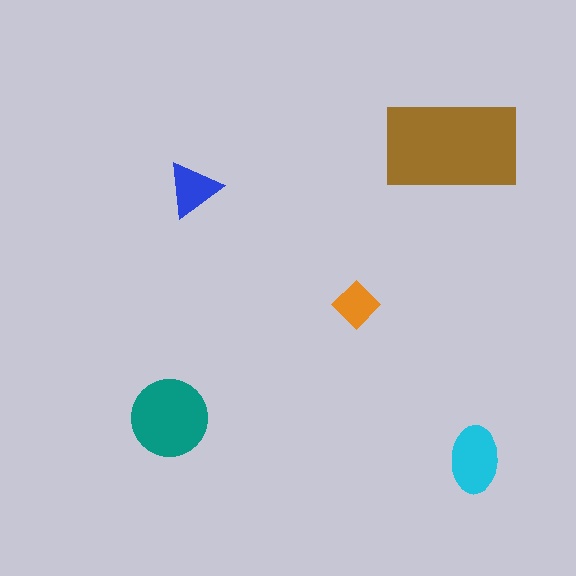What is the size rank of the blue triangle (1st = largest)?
4th.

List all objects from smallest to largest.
The orange diamond, the blue triangle, the cyan ellipse, the teal circle, the brown rectangle.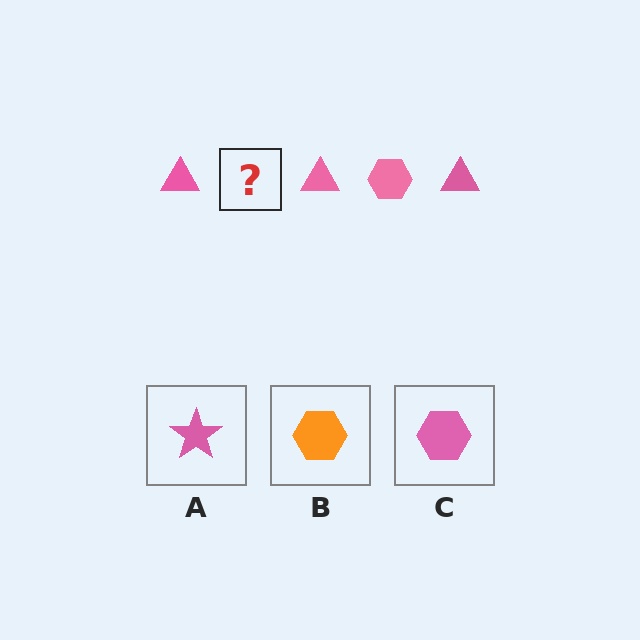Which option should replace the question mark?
Option C.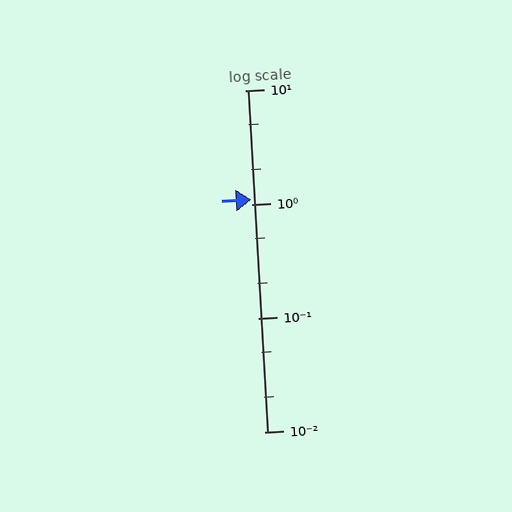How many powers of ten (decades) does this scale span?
The scale spans 3 decades, from 0.01 to 10.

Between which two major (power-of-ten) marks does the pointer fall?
The pointer is between 1 and 10.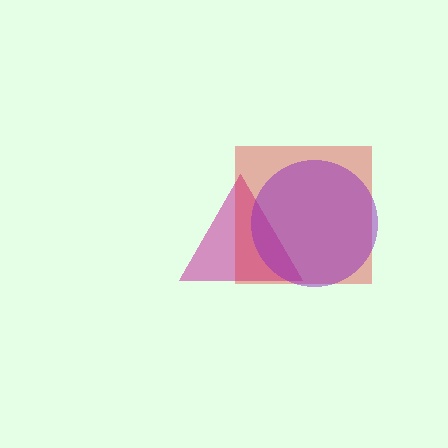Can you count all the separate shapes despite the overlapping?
Yes, there are 3 separate shapes.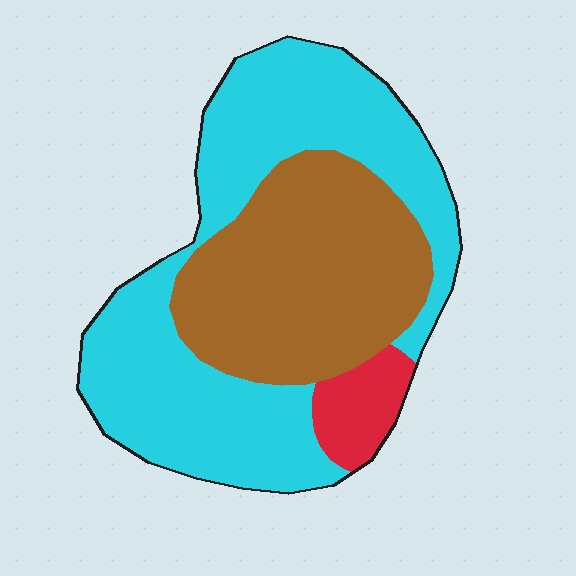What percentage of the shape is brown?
Brown takes up about three eighths (3/8) of the shape.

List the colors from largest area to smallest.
From largest to smallest: cyan, brown, red.